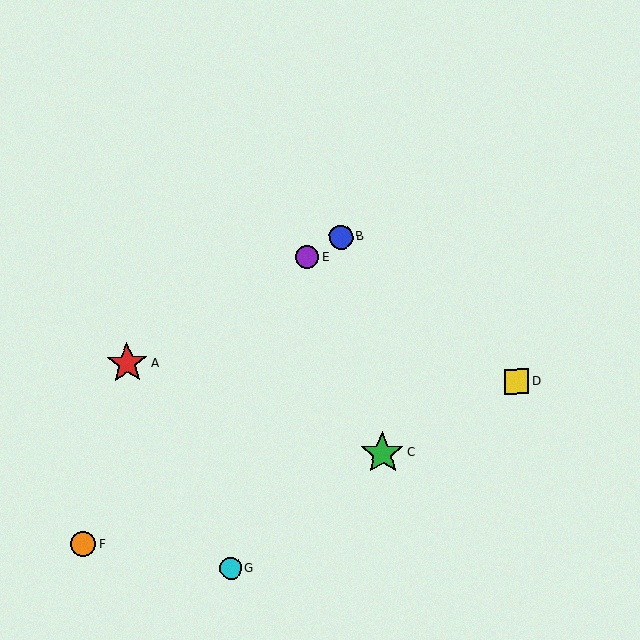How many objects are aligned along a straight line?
3 objects (A, B, E) are aligned along a straight line.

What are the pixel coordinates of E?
Object E is at (307, 257).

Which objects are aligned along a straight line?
Objects A, B, E are aligned along a straight line.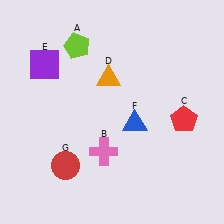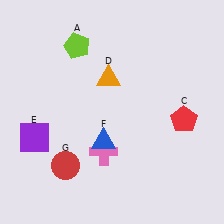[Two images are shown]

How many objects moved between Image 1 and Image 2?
2 objects moved between the two images.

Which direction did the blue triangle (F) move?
The blue triangle (F) moved left.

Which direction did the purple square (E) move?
The purple square (E) moved down.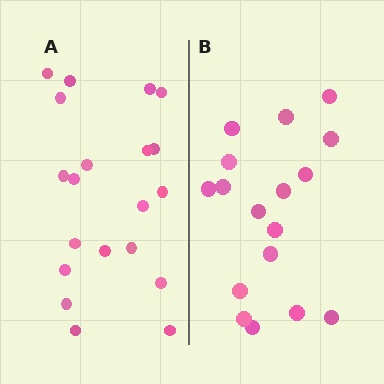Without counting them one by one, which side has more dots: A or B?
Region A (the left region) has more dots.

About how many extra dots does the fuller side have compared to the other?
Region A has just a few more — roughly 2 or 3 more dots than region B.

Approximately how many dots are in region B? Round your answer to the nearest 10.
About 20 dots. (The exact count is 17, which rounds to 20.)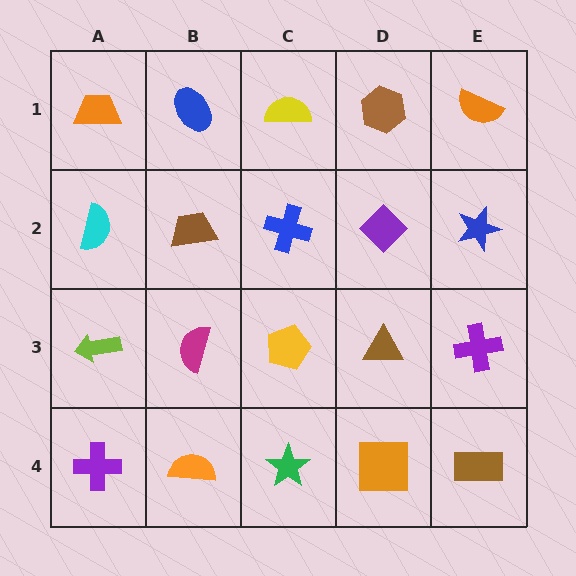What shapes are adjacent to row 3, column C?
A blue cross (row 2, column C), a green star (row 4, column C), a magenta semicircle (row 3, column B), a brown triangle (row 3, column D).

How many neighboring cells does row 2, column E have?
3.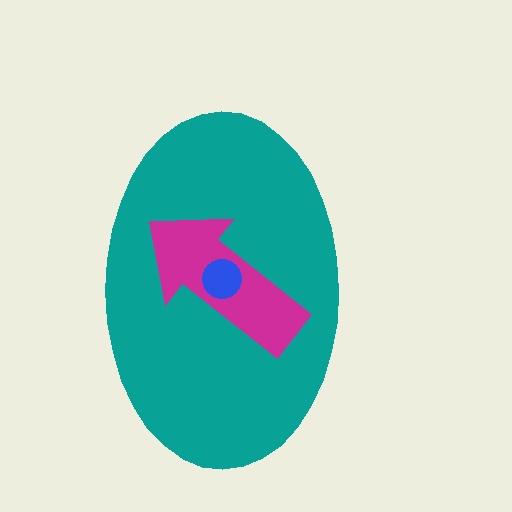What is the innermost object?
The blue circle.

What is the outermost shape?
The teal ellipse.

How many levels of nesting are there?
3.